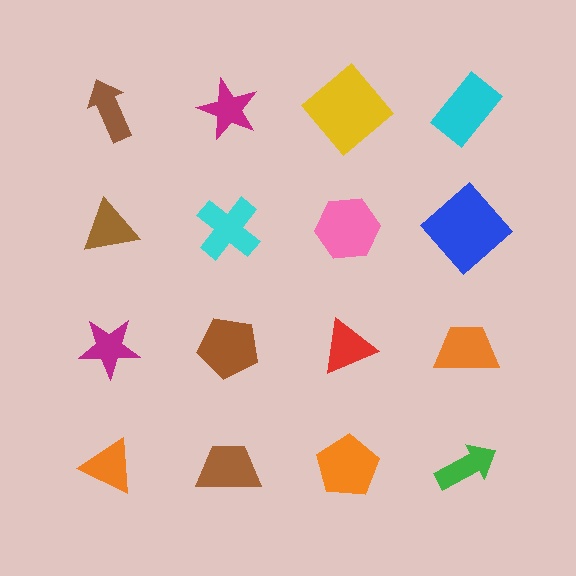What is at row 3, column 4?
An orange trapezoid.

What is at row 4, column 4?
A green arrow.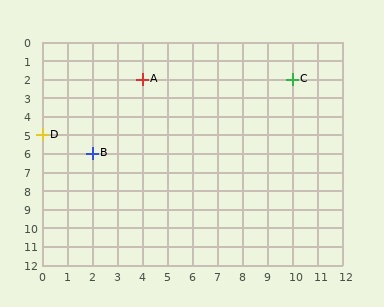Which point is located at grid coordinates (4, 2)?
Point A is at (4, 2).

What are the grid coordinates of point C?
Point C is at grid coordinates (10, 2).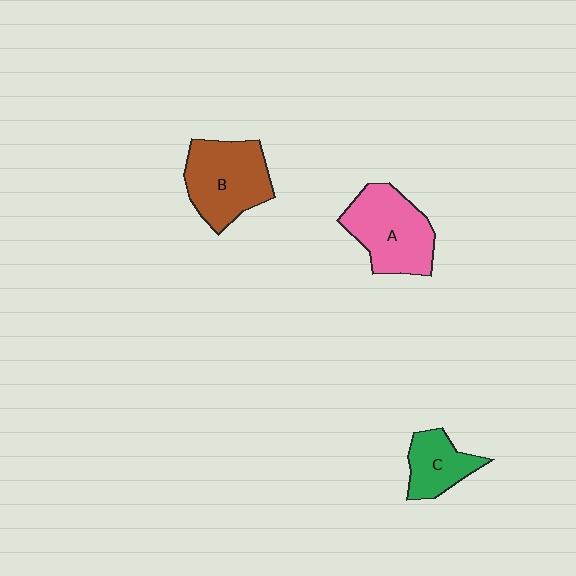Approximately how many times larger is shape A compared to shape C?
Approximately 1.7 times.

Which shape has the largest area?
Shape B (brown).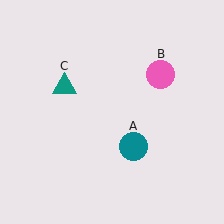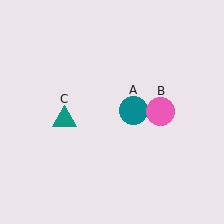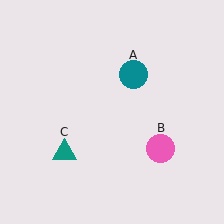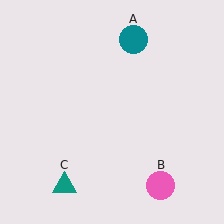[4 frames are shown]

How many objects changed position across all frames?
3 objects changed position: teal circle (object A), pink circle (object B), teal triangle (object C).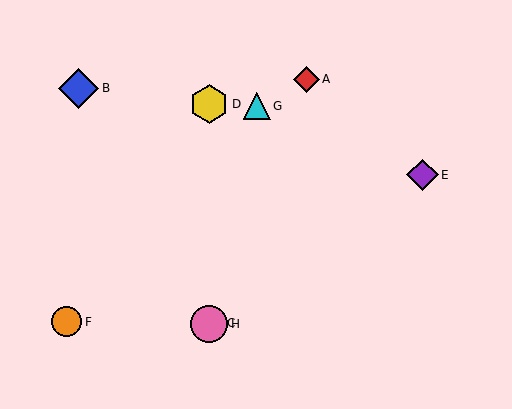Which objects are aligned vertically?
Objects C, D, H are aligned vertically.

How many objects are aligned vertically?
3 objects (C, D, H) are aligned vertically.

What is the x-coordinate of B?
Object B is at x≈79.